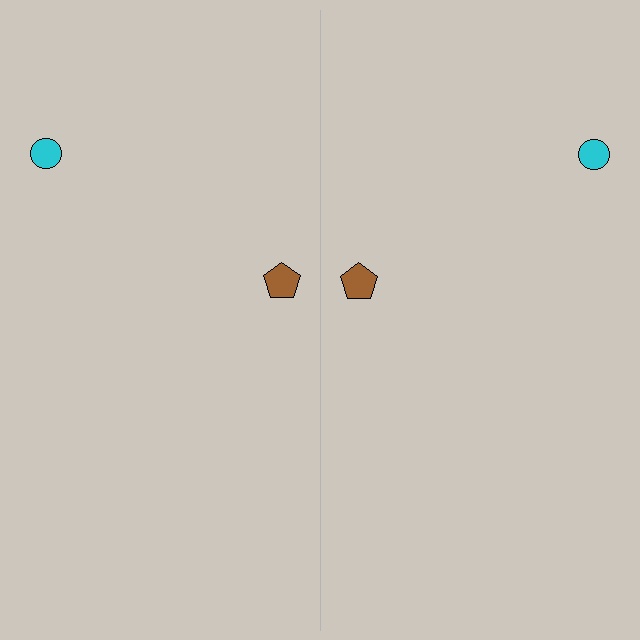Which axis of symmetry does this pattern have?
The pattern has a vertical axis of symmetry running through the center of the image.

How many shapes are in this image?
There are 4 shapes in this image.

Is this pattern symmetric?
Yes, this pattern has bilateral (reflection) symmetry.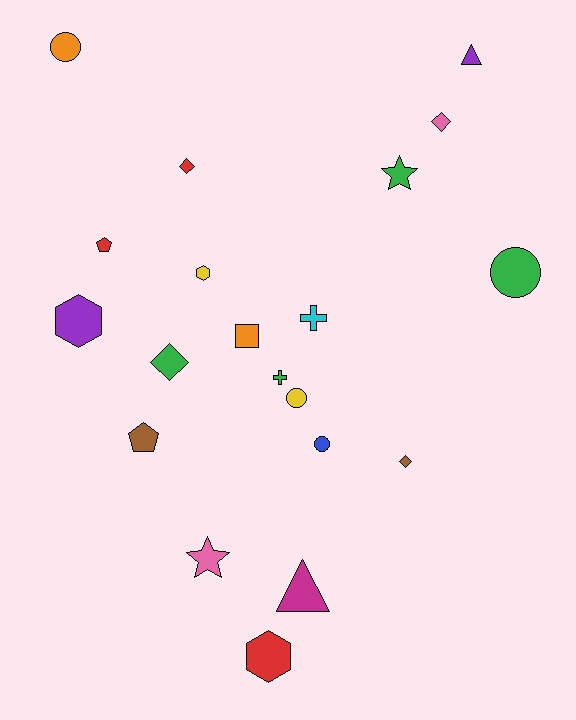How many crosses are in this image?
There are 2 crosses.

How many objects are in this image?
There are 20 objects.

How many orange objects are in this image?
There are 2 orange objects.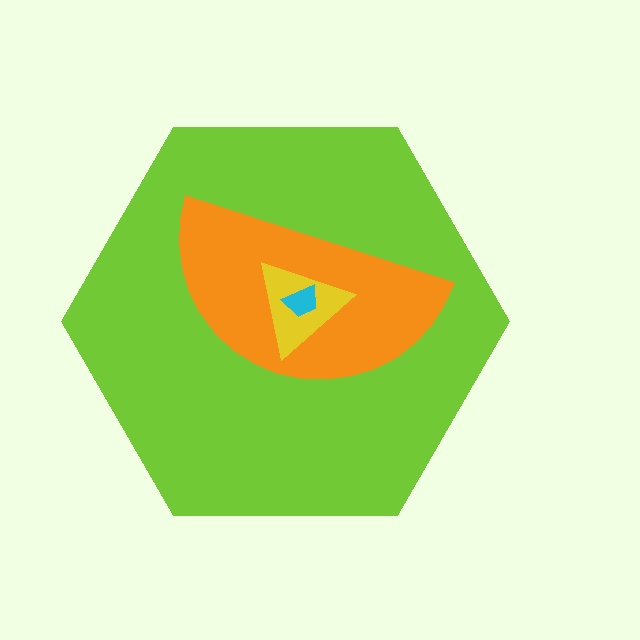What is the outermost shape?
The lime hexagon.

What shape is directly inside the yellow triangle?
The cyan trapezoid.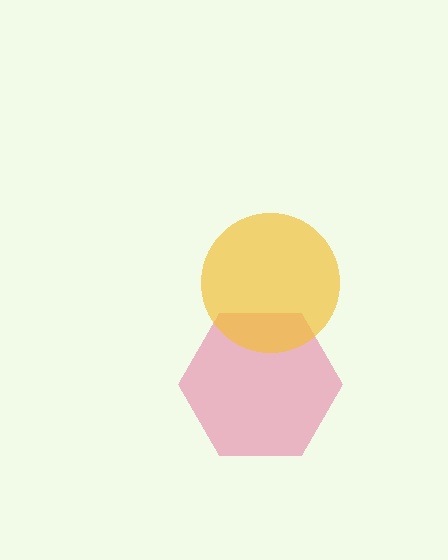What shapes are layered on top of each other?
The layered shapes are: a pink hexagon, a yellow circle.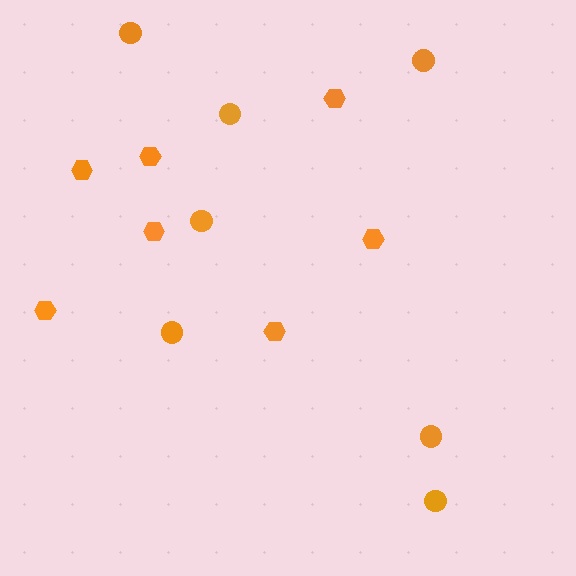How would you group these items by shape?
There are 2 groups: one group of hexagons (7) and one group of circles (7).